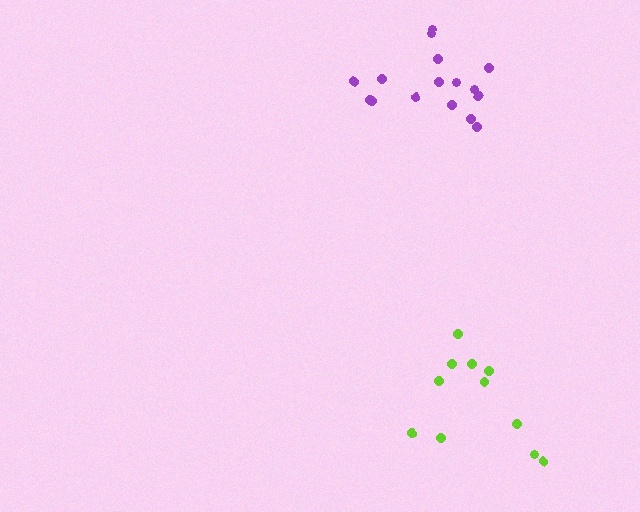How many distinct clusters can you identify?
There are 2 distinct clusters.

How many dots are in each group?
Group 1: 11 dots, Group 2: 16 dots (27 total).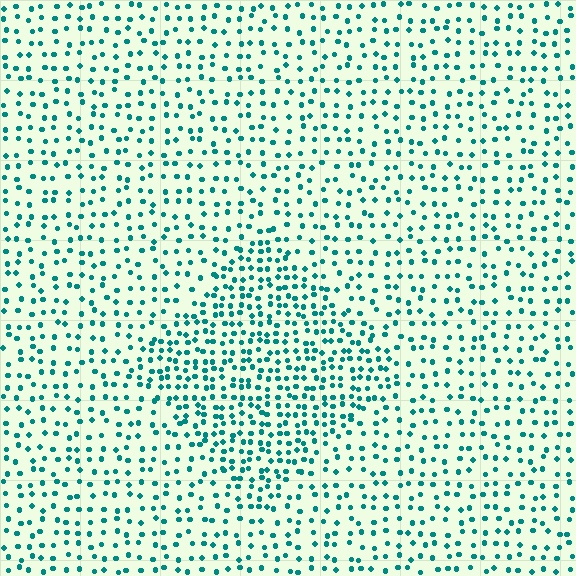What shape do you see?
I see a diamond.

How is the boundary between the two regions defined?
The boundary is defined by a change in element density (approximately 1.8x ratio). All elements are the same color, size, and shape.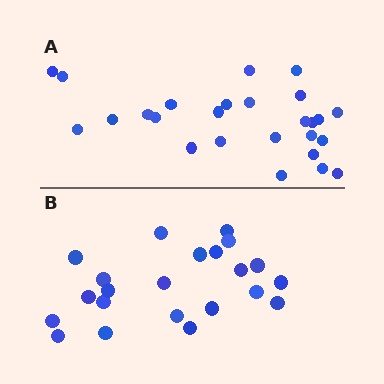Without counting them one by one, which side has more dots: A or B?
Region A (the top region) has more dots.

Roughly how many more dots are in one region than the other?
Region A has about 4 more dots than region B.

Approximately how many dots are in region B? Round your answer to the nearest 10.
About 20 dots. (The exact count is 22, which rounds to 20.)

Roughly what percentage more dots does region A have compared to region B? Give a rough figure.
About 20% more.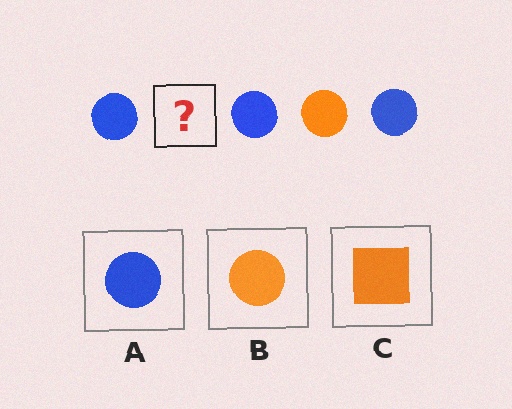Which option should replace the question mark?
Option B.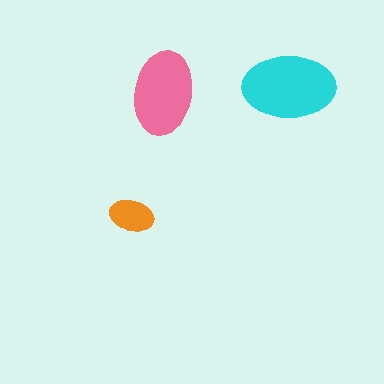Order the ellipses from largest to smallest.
the cyan one, the pink one, the orange one.